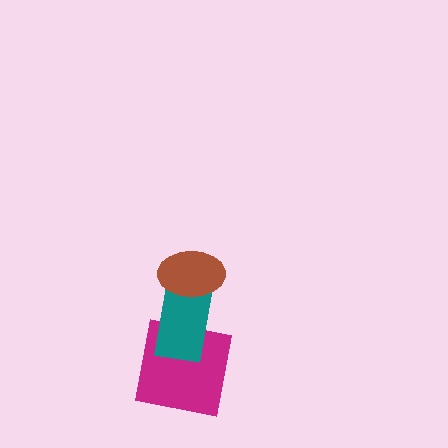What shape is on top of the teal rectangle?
The brown ellipse is on top of the teal rectangle.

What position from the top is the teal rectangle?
The teal rectangle is 2nd from the top.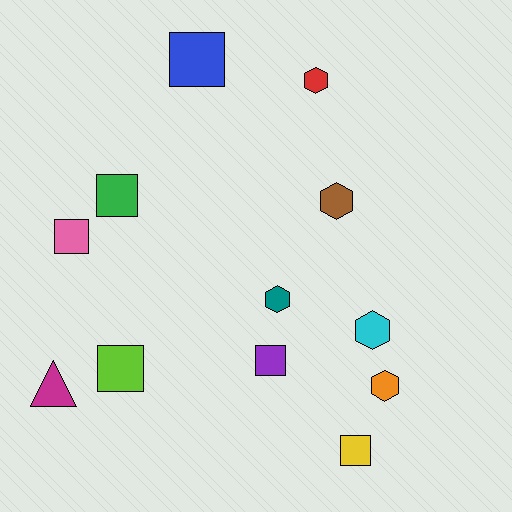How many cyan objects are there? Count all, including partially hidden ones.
There is 1 cyan object.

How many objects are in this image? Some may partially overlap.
There are 12 objects.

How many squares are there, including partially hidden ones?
There are 6 squares.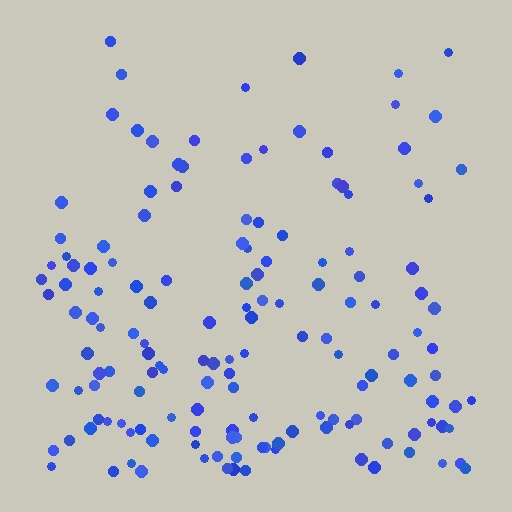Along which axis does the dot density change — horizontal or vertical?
Vertical.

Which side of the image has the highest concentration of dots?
The bottom.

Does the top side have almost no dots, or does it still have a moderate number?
Still a moderate number, just noticeably fewer than the bottom.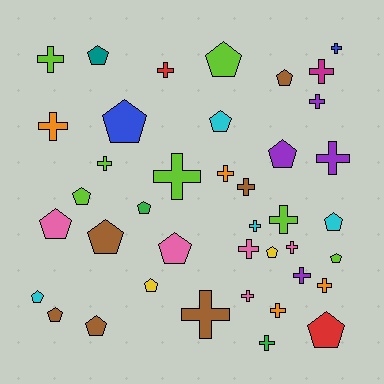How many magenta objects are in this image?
There is 1 magenta object.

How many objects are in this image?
There are 40 objects.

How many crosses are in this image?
There are 21 crosses.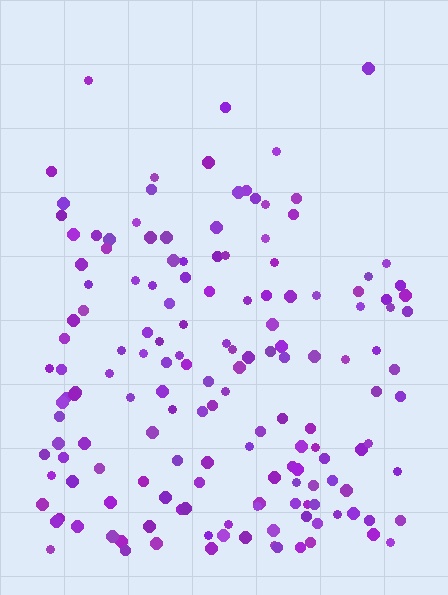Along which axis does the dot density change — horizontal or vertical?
Vertical.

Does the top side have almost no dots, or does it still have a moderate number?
Still a moderate number, just noticeably fewer than the bottom.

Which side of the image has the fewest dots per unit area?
The top.